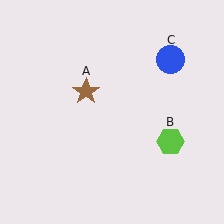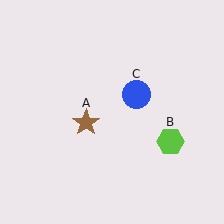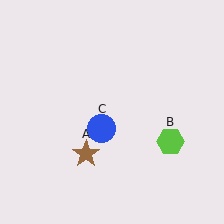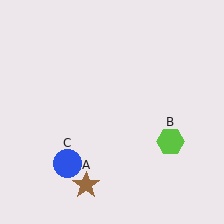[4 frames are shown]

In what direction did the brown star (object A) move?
The brown star (object A) moved down.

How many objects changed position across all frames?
2 objects changed position: brown star (object A), blue circle (object C).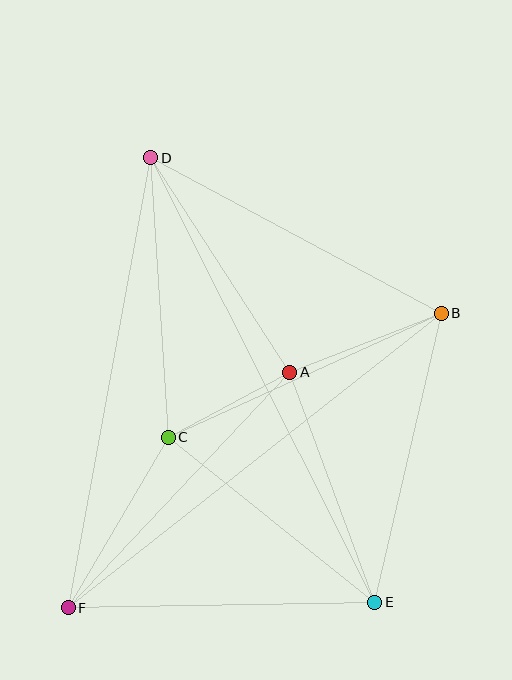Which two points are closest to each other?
Points A and C are closest to each other.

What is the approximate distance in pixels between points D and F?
The distance between D and F is approximately 457 pixels.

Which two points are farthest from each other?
Points D and E are farthest from each other.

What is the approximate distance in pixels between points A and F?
The distance between A and F is approximately 323 pixels.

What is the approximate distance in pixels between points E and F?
The distance between E and F is approximately 307 pixels.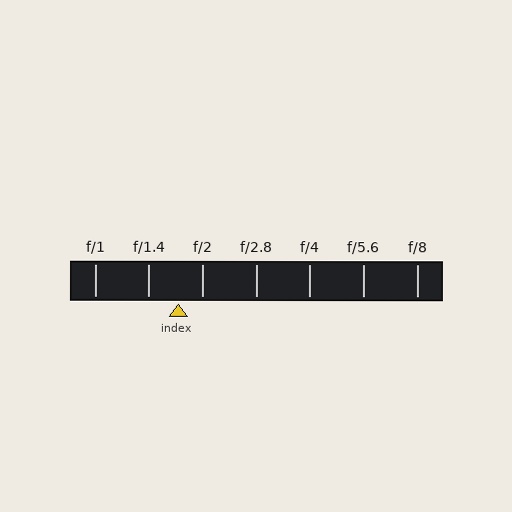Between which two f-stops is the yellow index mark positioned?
The index mark is between f/1.4 and f/2.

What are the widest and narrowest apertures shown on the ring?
The widest aperture shown is f/1 and the narrowest is f/8.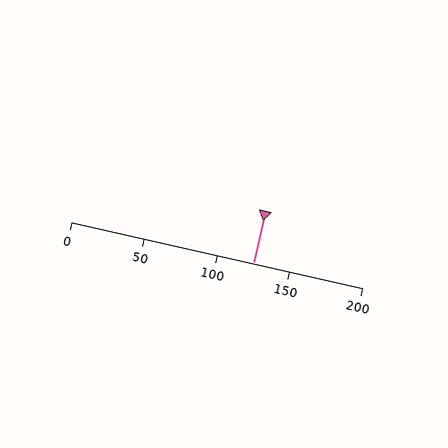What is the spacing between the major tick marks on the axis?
The major ticks are spaced 50 apart.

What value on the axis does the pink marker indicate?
The marker indicates approximately 125.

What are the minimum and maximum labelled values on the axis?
The axis runs from 0 to 200.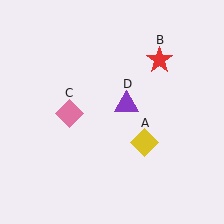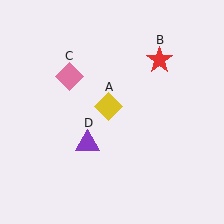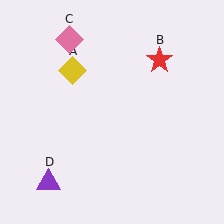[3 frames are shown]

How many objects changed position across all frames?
3 objects changed position: yellow diamond (object A), pink diamond (object C), purple triangle (object D).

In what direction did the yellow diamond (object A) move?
The yellow diamond (object A) moved up and to the left.